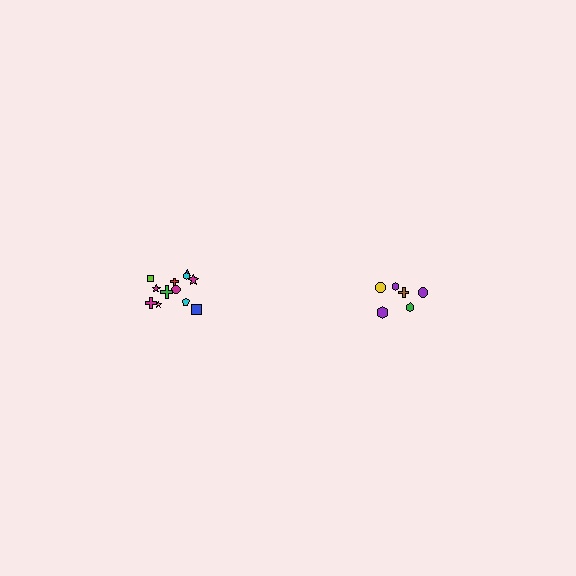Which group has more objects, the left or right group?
The left group.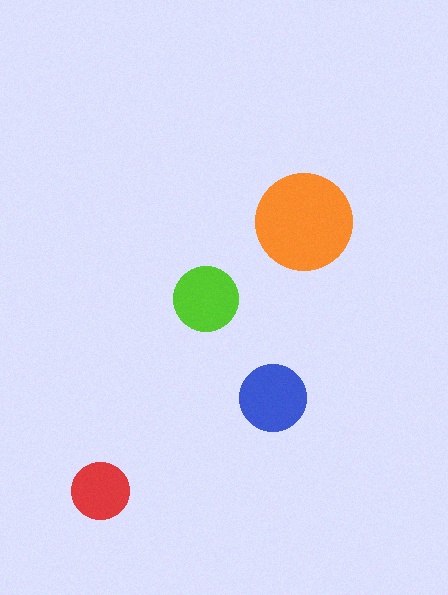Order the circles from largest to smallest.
the orange one, the blue one, the lime one, the red one.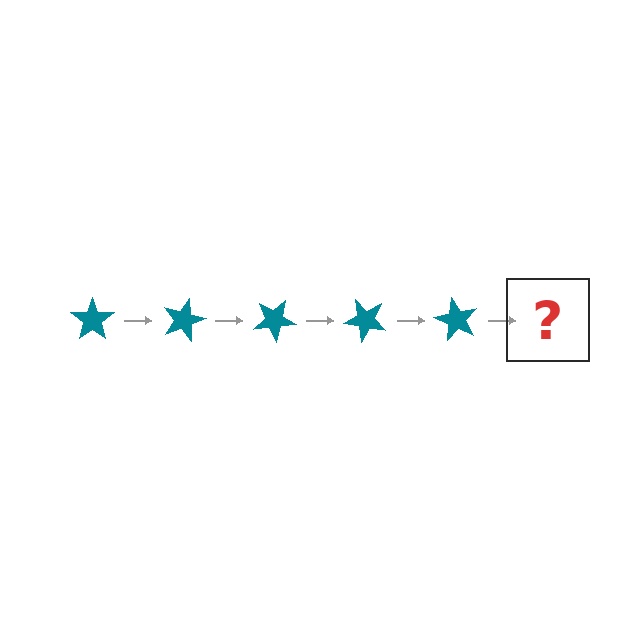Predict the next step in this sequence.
The next step is a teal star rotated 75 degrees.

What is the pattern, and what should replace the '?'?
The pattern is that the star rotates 15 degrees each step. The '?' should be a teal star rotated 75 degrees.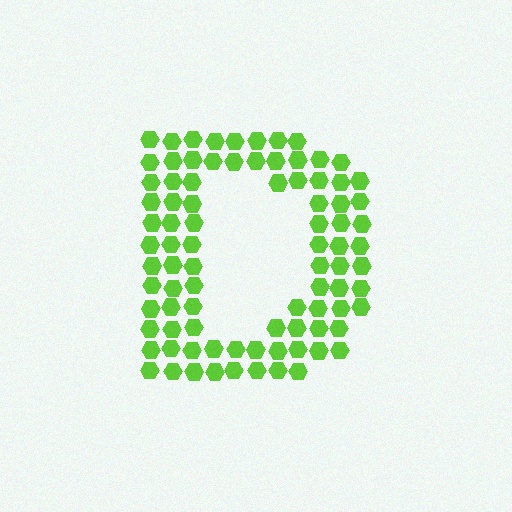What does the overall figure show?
The overall figure shows the letter D.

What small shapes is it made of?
It is made of small hexagons.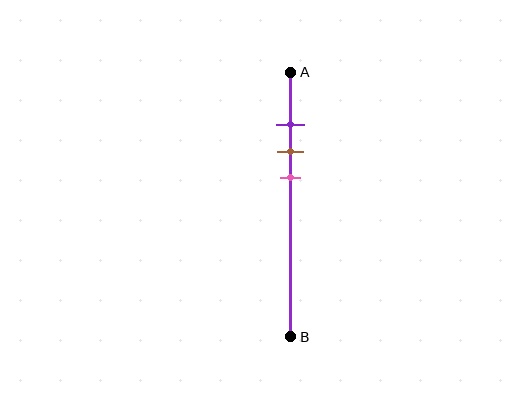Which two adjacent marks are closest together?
The purple and brown marks are the closest adjacent pair.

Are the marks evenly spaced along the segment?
Yes, the marks are approximately evenly spaced.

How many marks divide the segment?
There are 3 marks dividing the segment.